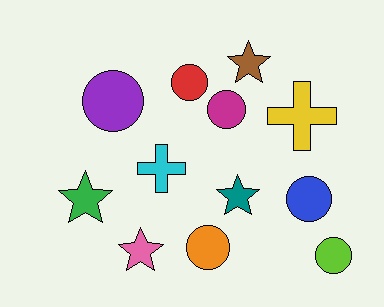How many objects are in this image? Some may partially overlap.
There are 12 objects.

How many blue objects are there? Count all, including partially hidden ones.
There is 1 blue object.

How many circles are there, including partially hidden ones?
There are 6 circles.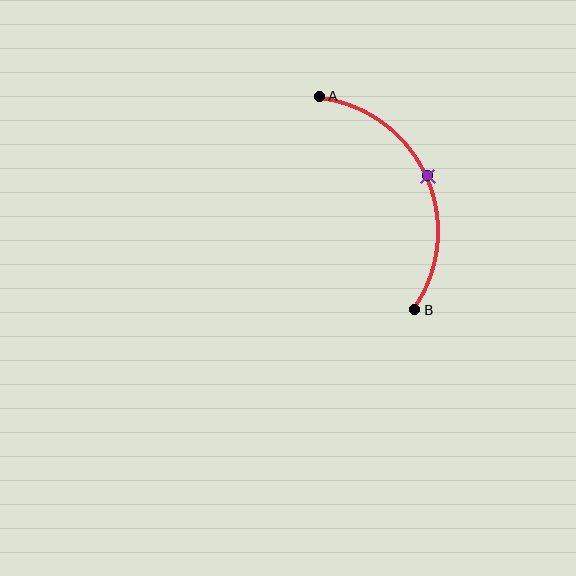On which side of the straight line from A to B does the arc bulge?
The arc bulges to the right of the straight line connecting A and B.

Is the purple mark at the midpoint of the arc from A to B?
Yes. The purple mark lies on the arc at equal arc-length from both A and B — it is the arc midpoint.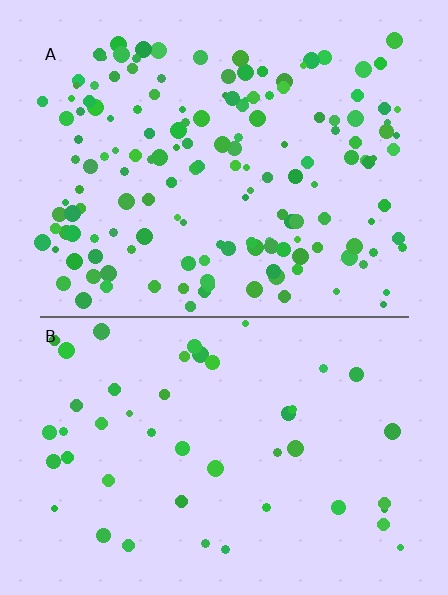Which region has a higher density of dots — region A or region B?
A (the top).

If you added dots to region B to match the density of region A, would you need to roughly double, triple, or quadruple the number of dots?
Approximately triple.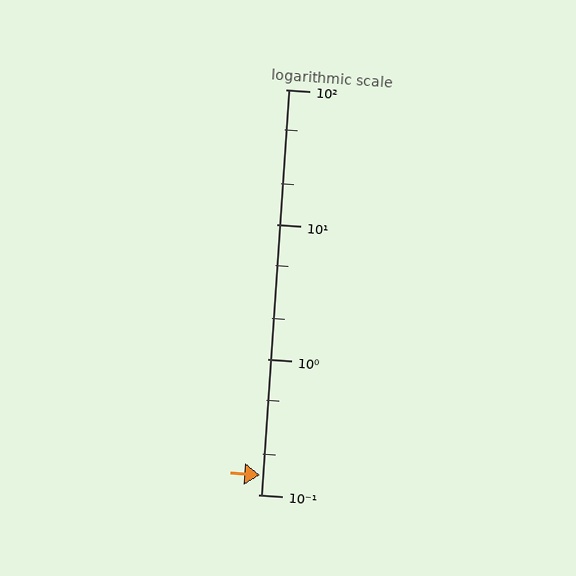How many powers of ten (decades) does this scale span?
The scale spans 3 decades, from 0.1 to 100.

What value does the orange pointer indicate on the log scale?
The pointer indicates approximately 0.14.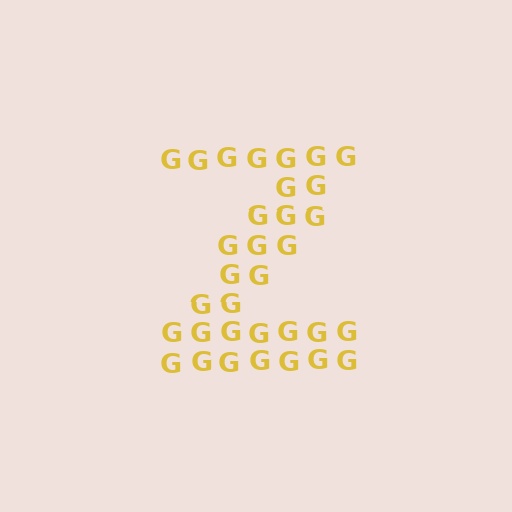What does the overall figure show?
The overall figure shows the letter Z.